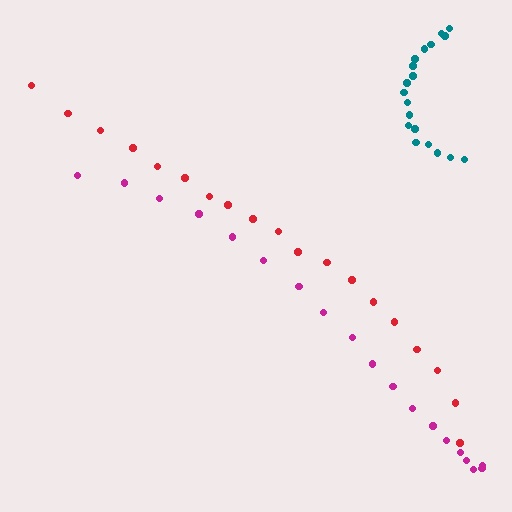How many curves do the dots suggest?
There are 3 distinct paths.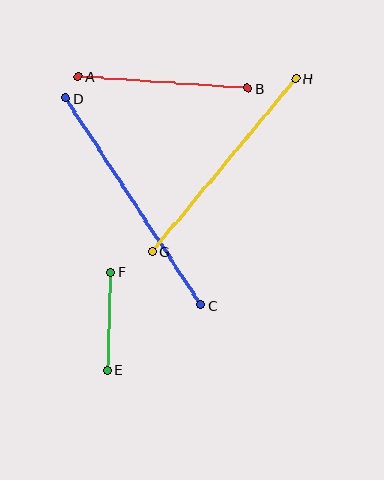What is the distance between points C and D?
The distance is approximately 247 pixels.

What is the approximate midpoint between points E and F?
The midpoint is at approximately (109, 321) pixels.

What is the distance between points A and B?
The distance is approximately 170 pixels.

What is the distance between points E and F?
The distance is approximately 98 pixels.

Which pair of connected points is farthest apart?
Points C and D are farthest apart.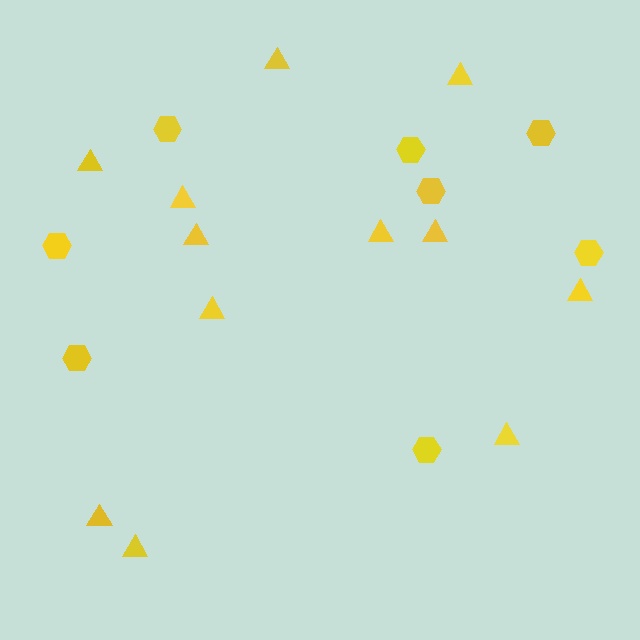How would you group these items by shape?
There are 2 groups: one group of triangles (12) and one group of hexagons (8).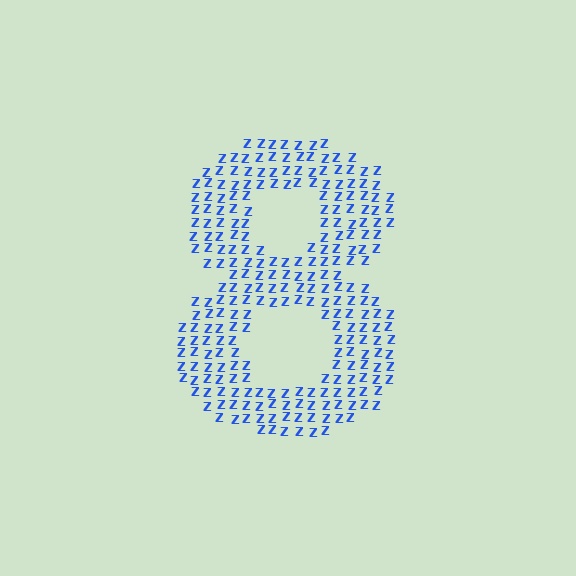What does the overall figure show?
The overall figure shows the digit 8.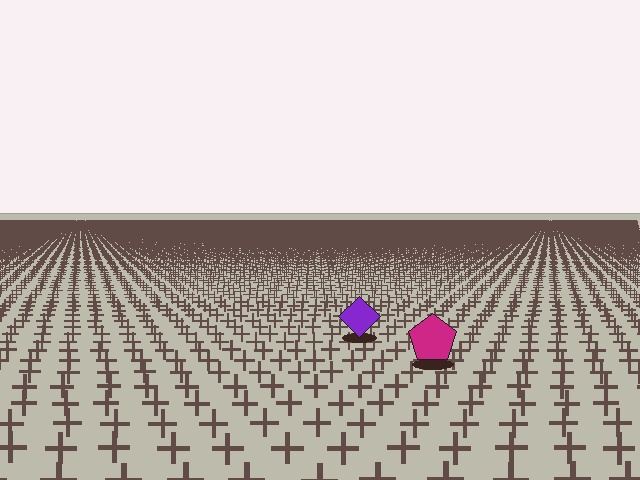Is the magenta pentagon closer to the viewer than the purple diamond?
Yes. The magenta pentagon is closer — you can tell from the texture gradient: the ground texture is coarser near it.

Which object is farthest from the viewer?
The purple diamond is farthest from the viewer. It appears smaller and the ground texture around it is denser.